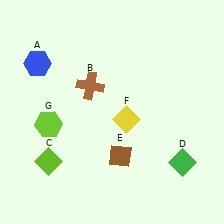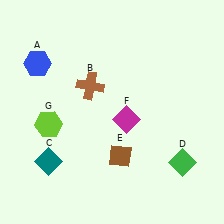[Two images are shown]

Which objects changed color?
C changed from lime to teal. F changed from yellow to magenta.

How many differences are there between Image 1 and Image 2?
There are 2 differences between the two images.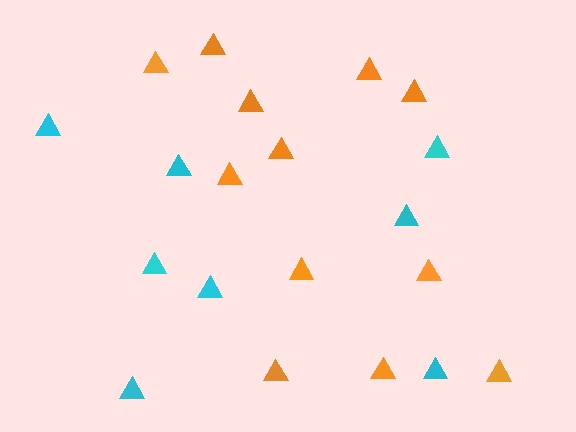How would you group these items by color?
There are 2 groups: one group of cyan triangles (8) and one group of orange triangles (12).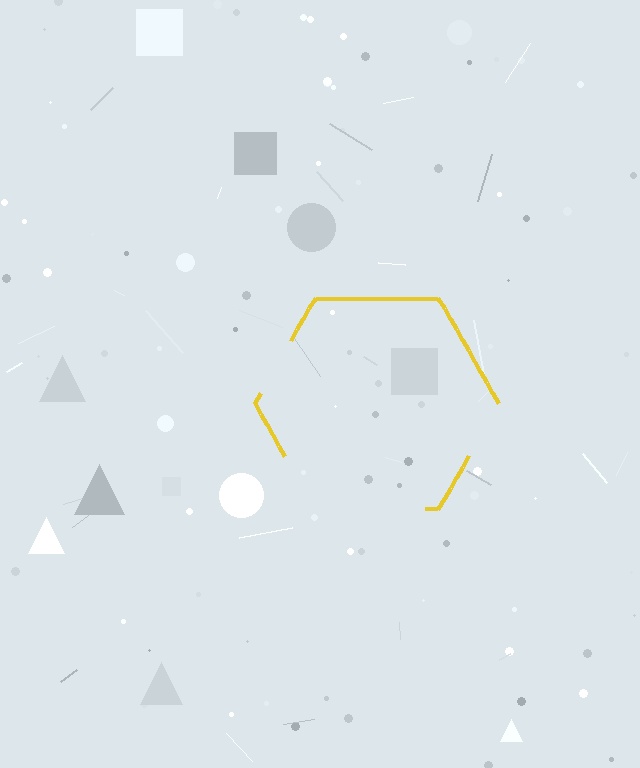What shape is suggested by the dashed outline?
The dashed outline suggests a hexagon.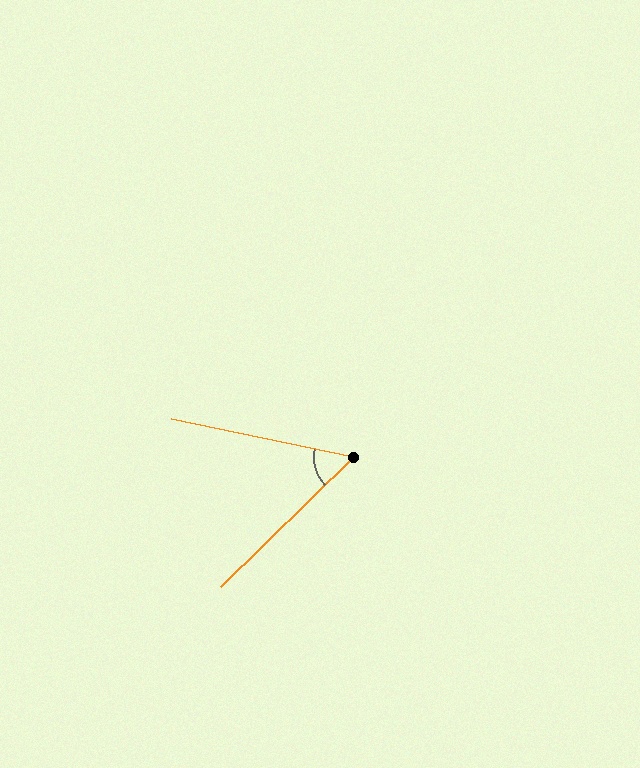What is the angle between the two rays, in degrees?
Approximately 56 degrees.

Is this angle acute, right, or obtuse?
It is acute.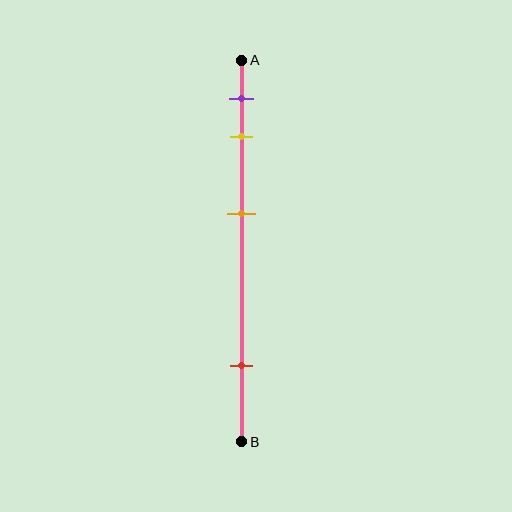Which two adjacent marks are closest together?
The purple and yellow marks are the closest adjacent pair.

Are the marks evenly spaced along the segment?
No, the marks are not evenly spaced.